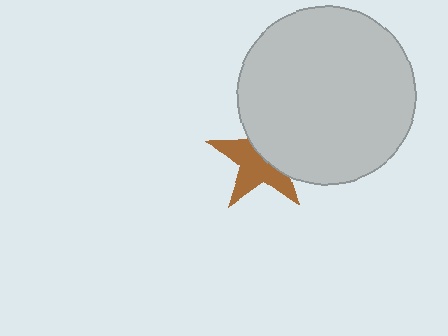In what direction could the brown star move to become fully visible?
The brown star could move toward the lower-left. That would shift it out from behind the light gray circle entirely.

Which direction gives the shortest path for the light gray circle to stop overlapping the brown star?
Moving toward the upper-right gives the shortest separation.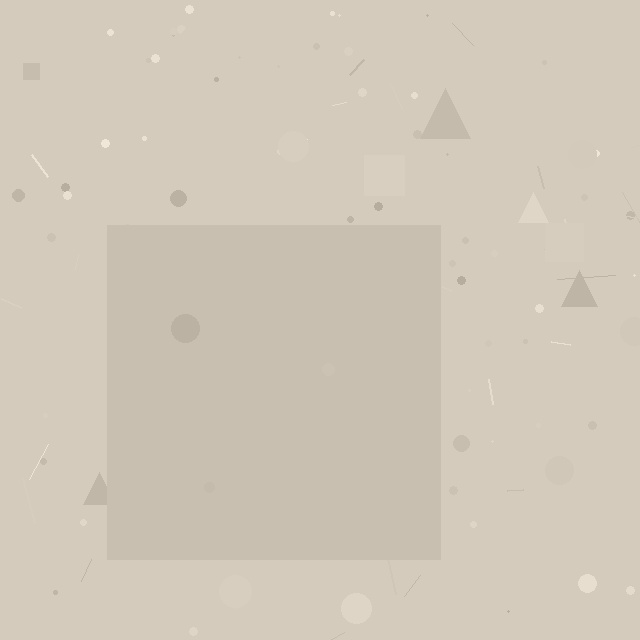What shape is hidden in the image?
A square is hidden in the image.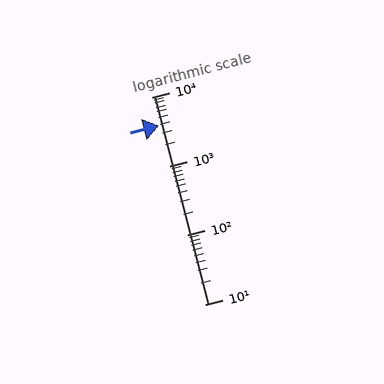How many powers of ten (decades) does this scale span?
The scale spans 3 decades, from 10 to 10000.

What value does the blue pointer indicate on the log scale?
The pointer indicates approximately 3900.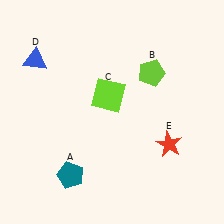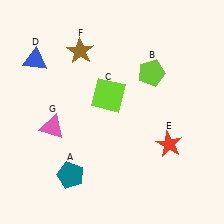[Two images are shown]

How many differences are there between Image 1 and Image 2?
There are 2 differences between the two images.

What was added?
A brown star (F), a pink triangle (G) were added in Image 2.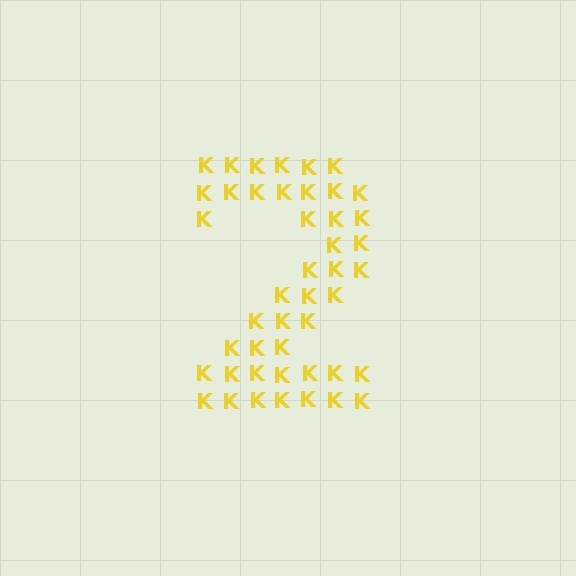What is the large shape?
The large shape is the digit 2.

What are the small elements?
The small elements are letter K's.